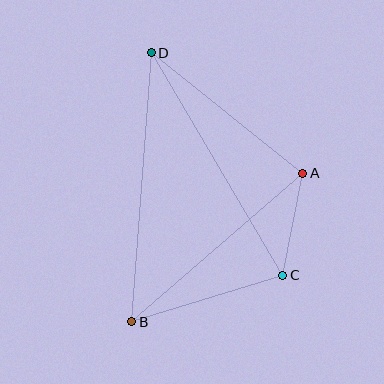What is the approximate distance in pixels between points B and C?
The distance between B and C is approximately 158 pixels.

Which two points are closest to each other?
Points A and C are closest to each other.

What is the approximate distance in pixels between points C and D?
The distance between C and D is approximately 258 pixels.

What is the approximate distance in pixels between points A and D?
The distance between A and D is approximately 194 pixels.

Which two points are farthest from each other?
Points B and D are farthest from each other.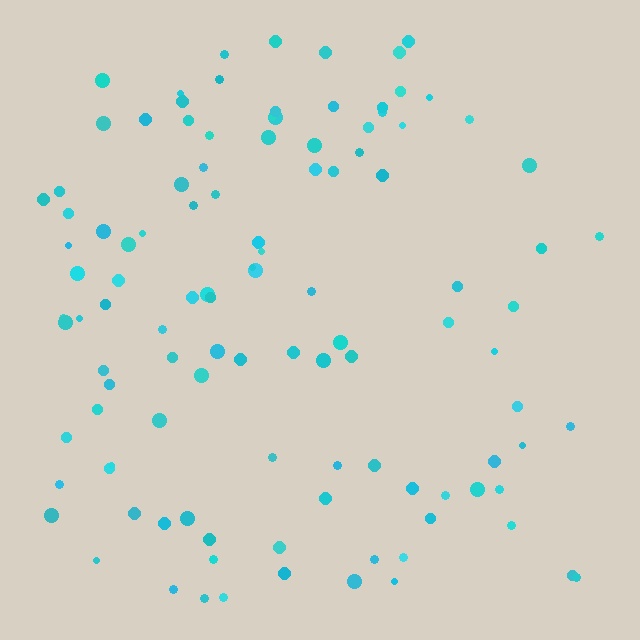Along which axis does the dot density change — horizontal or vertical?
Horizontal.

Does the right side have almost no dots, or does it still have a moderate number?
Still a moderate number, just noticeably fewer than the left.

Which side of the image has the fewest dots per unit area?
The right.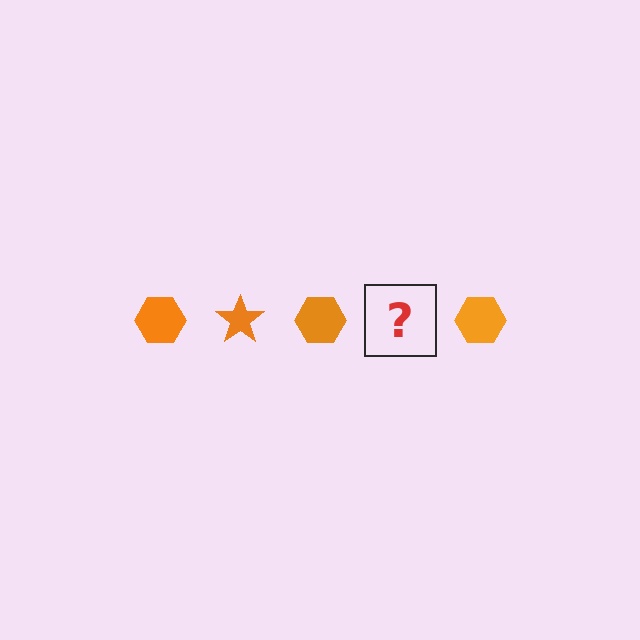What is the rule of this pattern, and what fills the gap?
The rule is that the pattern cycles through hexagon, star shapes in orange. The gap should be filled with an orange star.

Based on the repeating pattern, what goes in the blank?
The blank should be an orange star.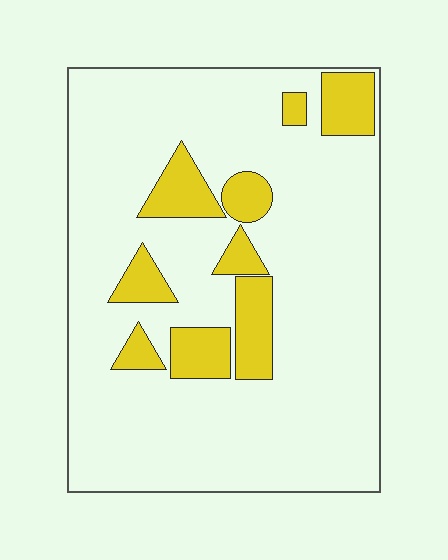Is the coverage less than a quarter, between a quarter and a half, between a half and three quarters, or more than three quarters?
Less than a quarter.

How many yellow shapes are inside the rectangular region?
9.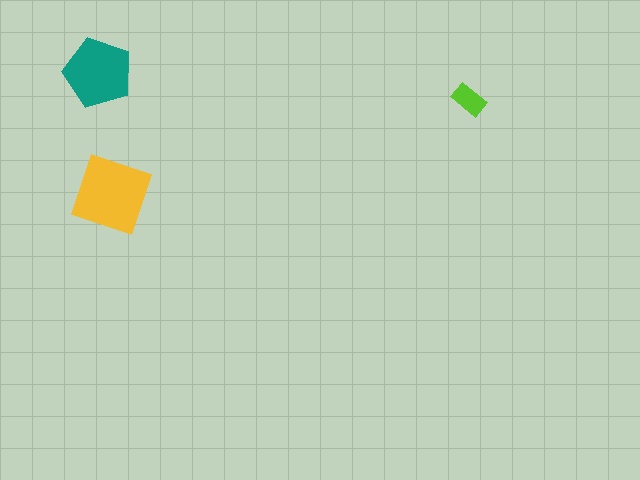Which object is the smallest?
The lime rectangle.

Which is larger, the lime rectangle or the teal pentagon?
The teal pentagon.